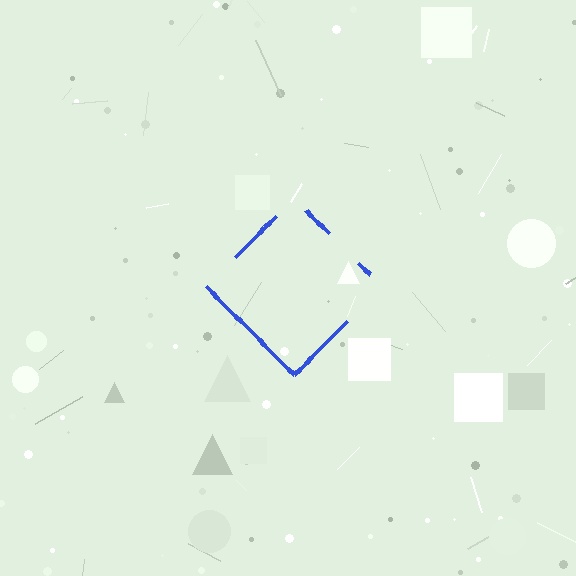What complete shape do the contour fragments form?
The contour fragments form a diamond.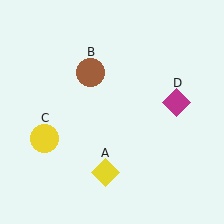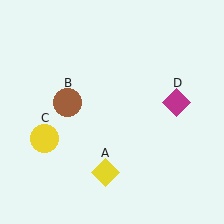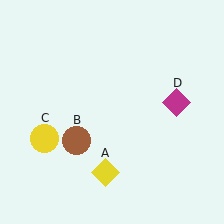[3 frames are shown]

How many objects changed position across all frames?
1 object changed position: brown circle (object B).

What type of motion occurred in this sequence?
The brown circle (object B) rotated counterclockwise around the center of the scene.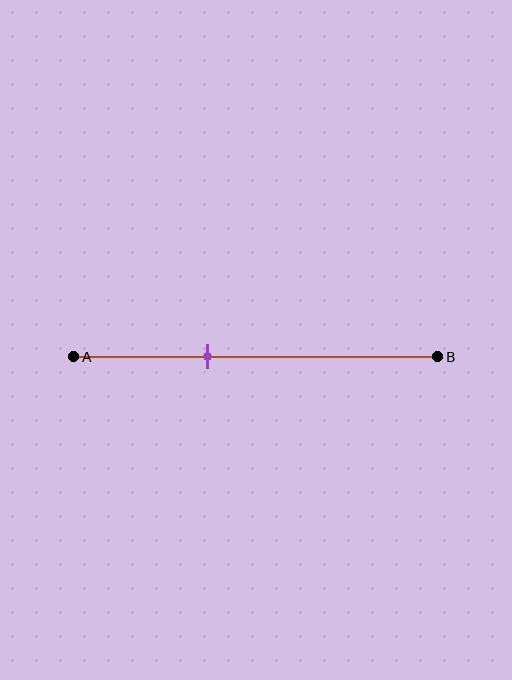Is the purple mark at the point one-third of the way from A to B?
No, the mark is at about 35% from A, not at the 33% one-third point.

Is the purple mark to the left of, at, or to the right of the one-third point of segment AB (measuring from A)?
The purple mark is to the right of the one-third point of segment AB.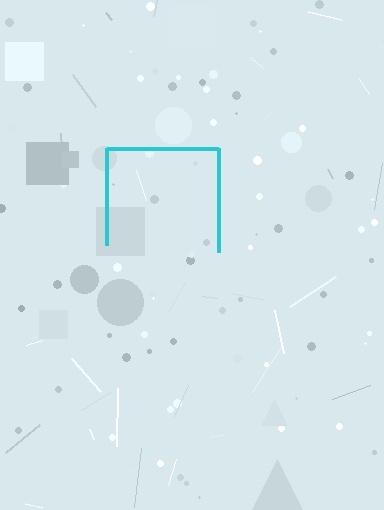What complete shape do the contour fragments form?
The contour fragments form a square.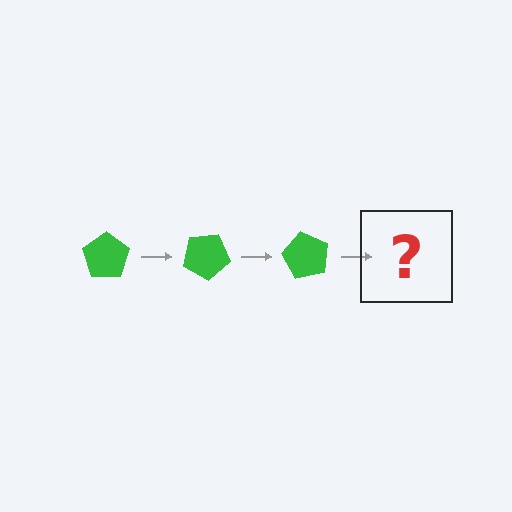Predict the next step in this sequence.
The next step is a green pentagon rotated 90 degrees.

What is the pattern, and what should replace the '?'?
The pattern is that the pentagon rotates 30 degrees each step. The '?' should be a green pentagon rotated 90 degrees.